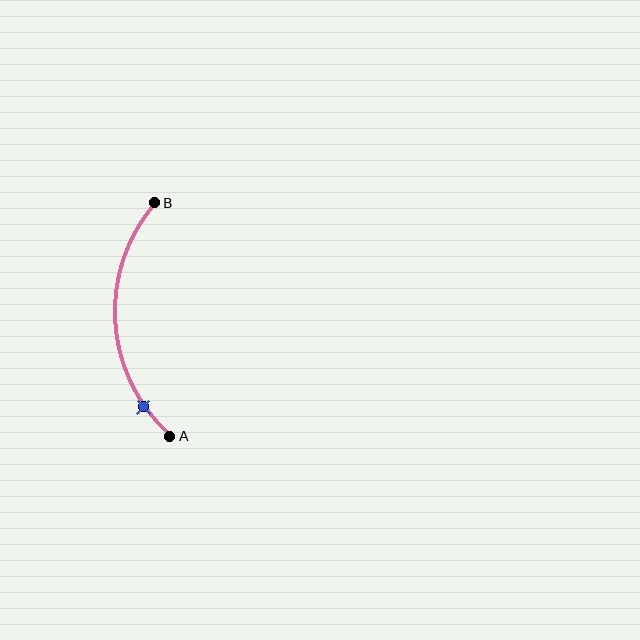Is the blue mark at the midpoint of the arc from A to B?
No. The blue mark lies on the arc but is closer to endpoint A. The arc midpoint would be at the point on the curve equidistant along the arc from both A and B.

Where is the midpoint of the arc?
The arc midpoint is the point on the curve farthest from the straight line joining A and B. It sits to the left of that line.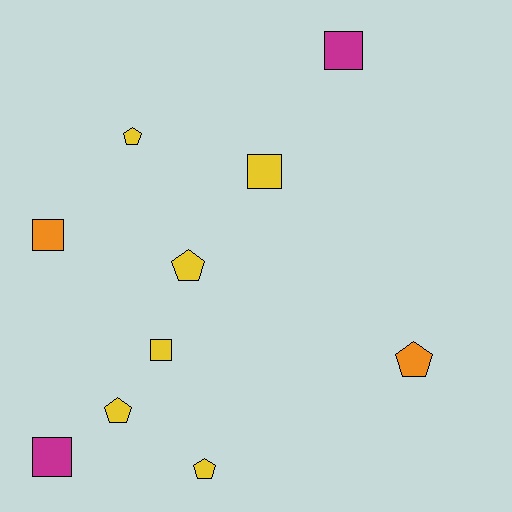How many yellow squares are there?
There are 2 yellow squares.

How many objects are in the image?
There are 10 objects.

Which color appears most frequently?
Yellow, with 6 objects.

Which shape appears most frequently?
Square, with 5 objects.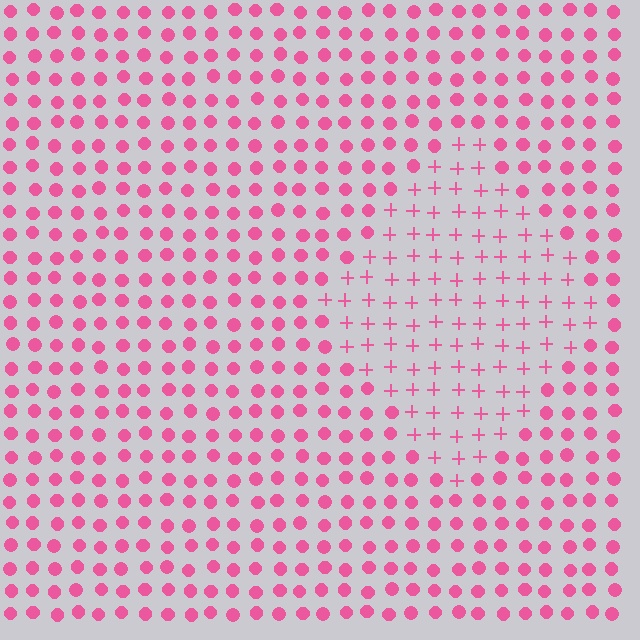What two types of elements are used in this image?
The image uses plus signs inside the diamond region and circles outside it.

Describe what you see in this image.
The image is filled with small pink elements arranged in a uniform grid. A diamond-shaped region contains plus signs, while the surrounding area contains circles. The boundary is defined purely by the change in element shape.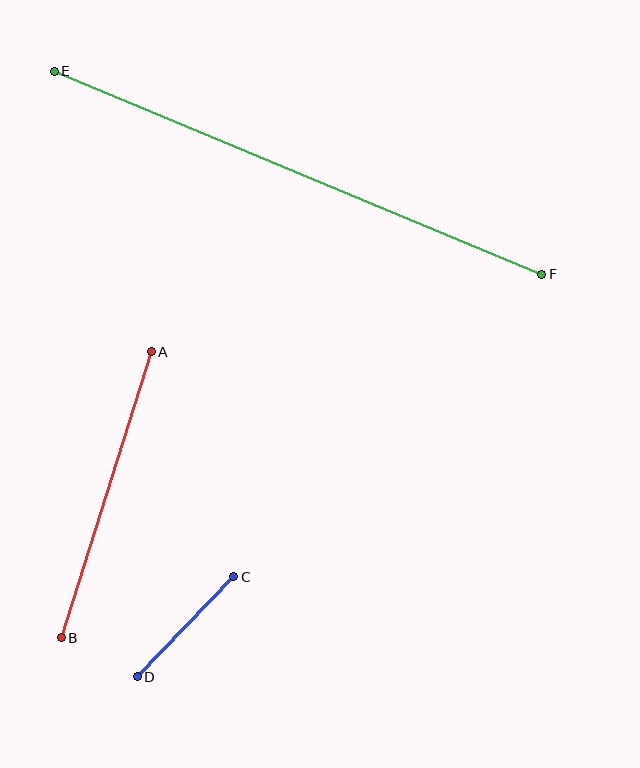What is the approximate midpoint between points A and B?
The midpoint is at approximately (106, 495) pixels.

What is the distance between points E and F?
The distance is approximately 528 pixels.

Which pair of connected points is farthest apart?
Points E and F are farthest apart.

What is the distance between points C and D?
The distance is approximately 139 pixels.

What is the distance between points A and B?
The distance is approximately 300 pixels.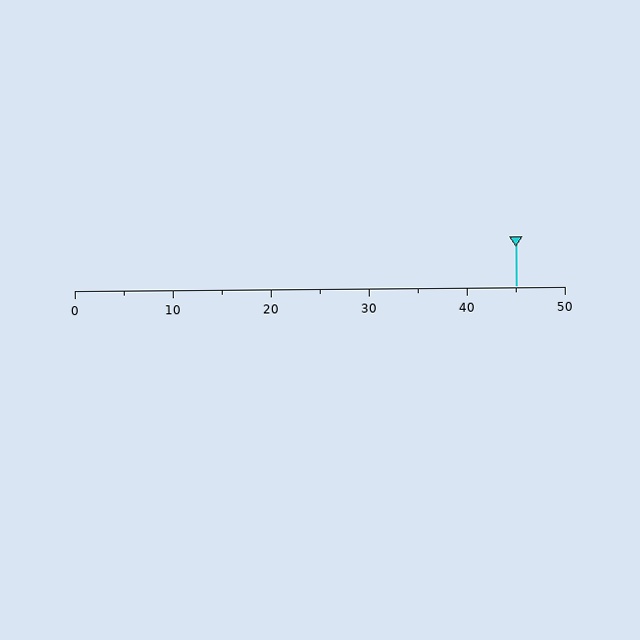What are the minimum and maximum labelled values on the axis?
The axis runs from 0 to 50.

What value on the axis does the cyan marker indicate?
The marker indicates approximately 45.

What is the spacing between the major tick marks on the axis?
The major ticks are spaced 10 apart.